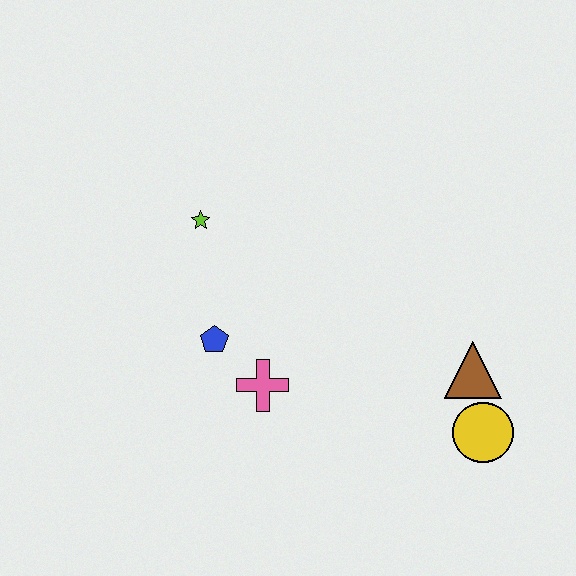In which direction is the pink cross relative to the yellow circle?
The pink cross is to the left of the yellow circle.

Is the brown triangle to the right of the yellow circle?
No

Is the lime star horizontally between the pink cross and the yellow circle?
No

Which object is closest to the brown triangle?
The yellow circle is closest to the brown triangle.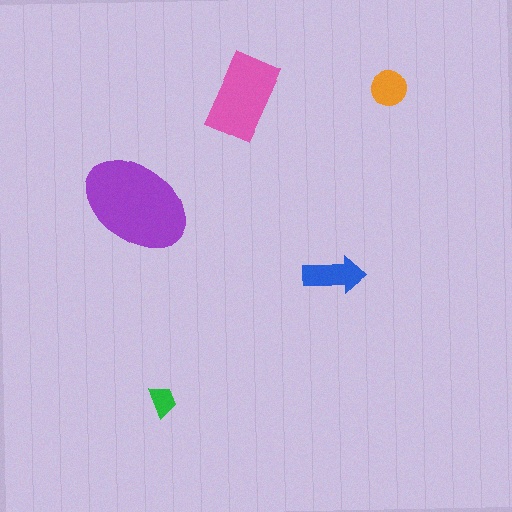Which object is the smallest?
The green trapezoid.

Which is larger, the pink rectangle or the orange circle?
The pink rectangle.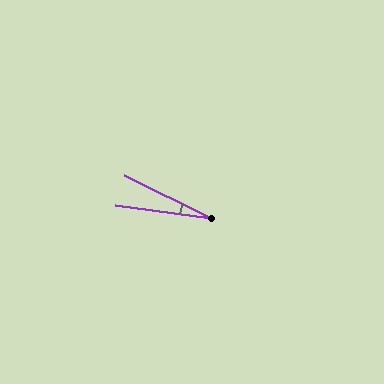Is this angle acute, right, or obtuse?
It is acute.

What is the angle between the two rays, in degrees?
Approximately 19 degrees.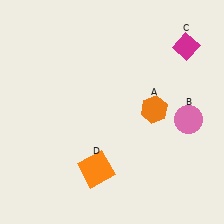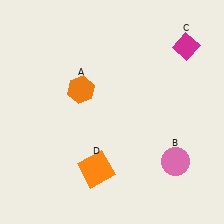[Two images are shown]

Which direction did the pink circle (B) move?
The pink circle (B) moved down.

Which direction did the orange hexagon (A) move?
The orange hexagon (A) moved left.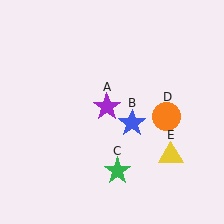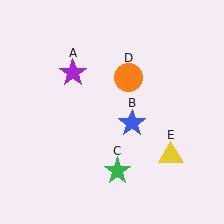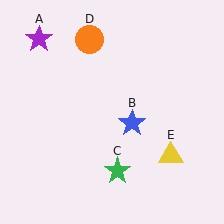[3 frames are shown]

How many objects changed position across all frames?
2 objects changed position: purple star (object A), orange circle (object D).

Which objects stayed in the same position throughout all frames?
Blue star (object B) and green star (object C) and yellow triangle (object E) remained stationary.